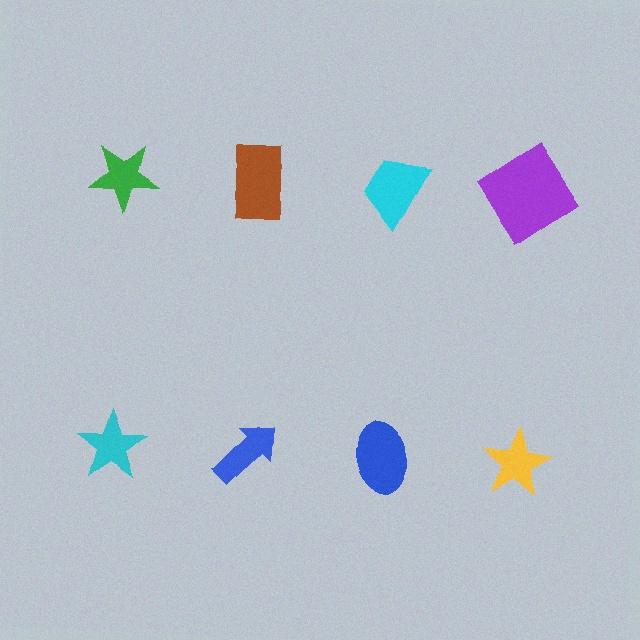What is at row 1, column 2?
A brown rectangle.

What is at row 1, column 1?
A green star.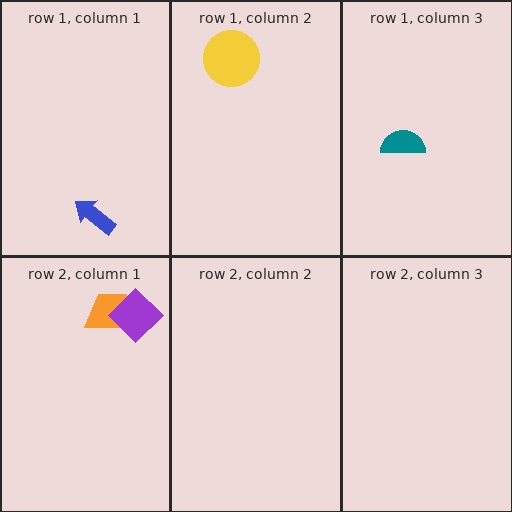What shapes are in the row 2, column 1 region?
The orange trapezoid, the purple diamond.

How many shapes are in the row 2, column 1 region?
2.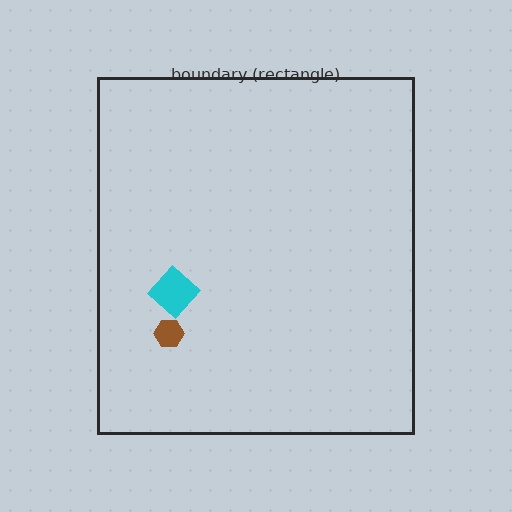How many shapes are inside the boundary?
2 inside, 0 outside.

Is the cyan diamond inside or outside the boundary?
Inside.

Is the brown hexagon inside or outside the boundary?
Inside.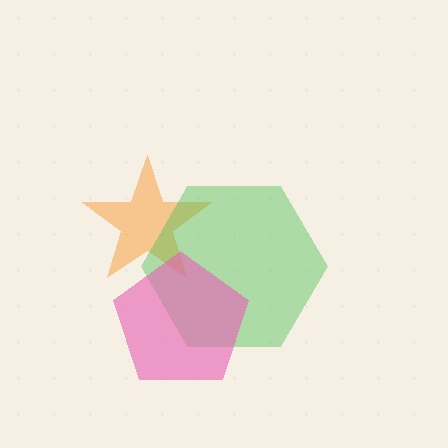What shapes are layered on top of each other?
The layered shapes are: an orange star, a green hexagon, a pink pentagon.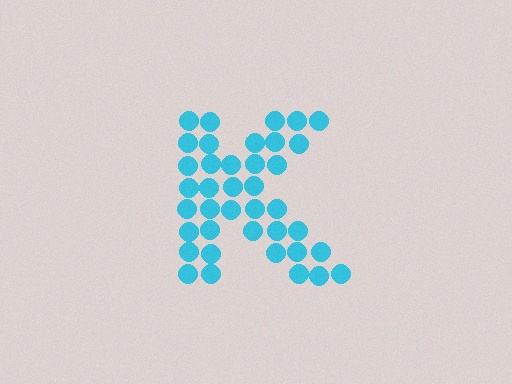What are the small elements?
The small elements are circles.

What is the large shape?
The large shape is the letter K.